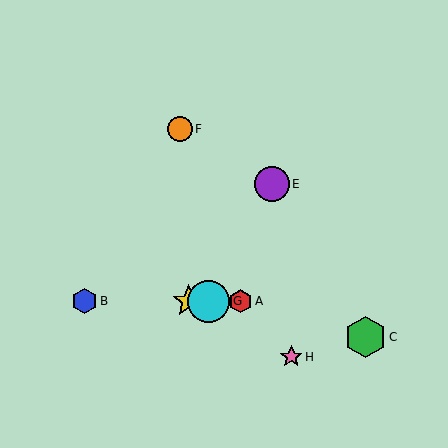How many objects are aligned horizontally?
4 objects (A, B, D, G) are aligned horizontally.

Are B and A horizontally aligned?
Yes, both are at y≈301.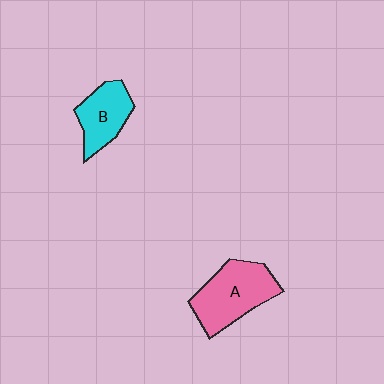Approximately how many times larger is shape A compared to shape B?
Approximately 1.5 times.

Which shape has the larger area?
Shape A (pink).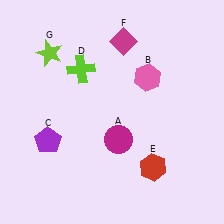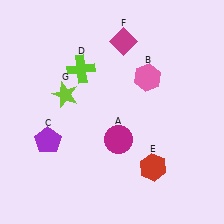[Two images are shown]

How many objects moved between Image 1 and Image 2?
1 object moved between the two images.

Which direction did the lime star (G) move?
The lime star (G) moved down.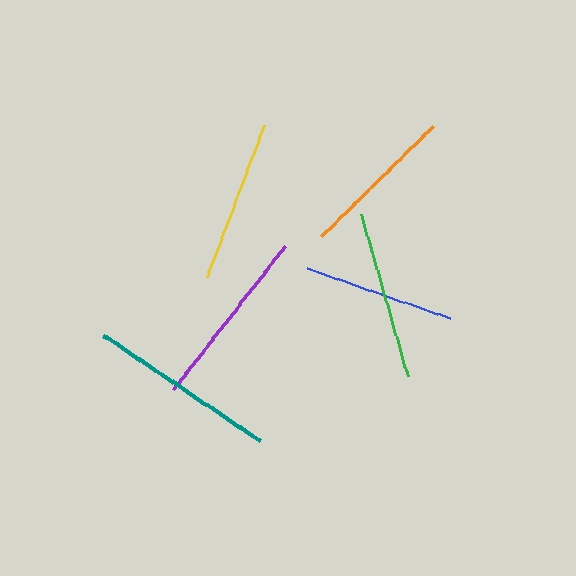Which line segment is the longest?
The teal line is the longest at approximately 188 pixels.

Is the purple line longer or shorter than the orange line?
The purple line is longer than the orange line.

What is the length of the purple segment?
The purple segment is approximately 182 pixels long.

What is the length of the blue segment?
The blue segment is approximately 151 pixels long.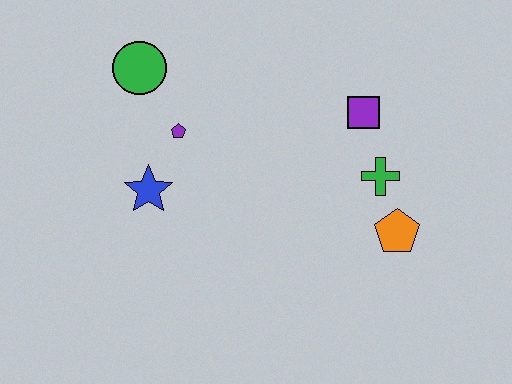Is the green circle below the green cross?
No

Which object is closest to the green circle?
The purple pentagon is closest to the green circle.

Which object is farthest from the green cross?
The green circle is farthest from the green cross.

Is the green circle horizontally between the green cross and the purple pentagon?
No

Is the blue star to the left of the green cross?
Yes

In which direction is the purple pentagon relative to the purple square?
The purple pentagon is to the left of the purple square.